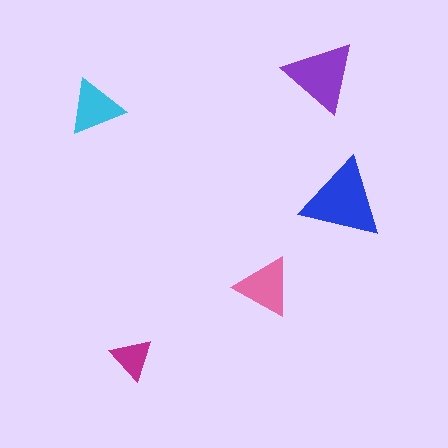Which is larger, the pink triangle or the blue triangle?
The blue one.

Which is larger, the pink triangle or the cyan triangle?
The pink one.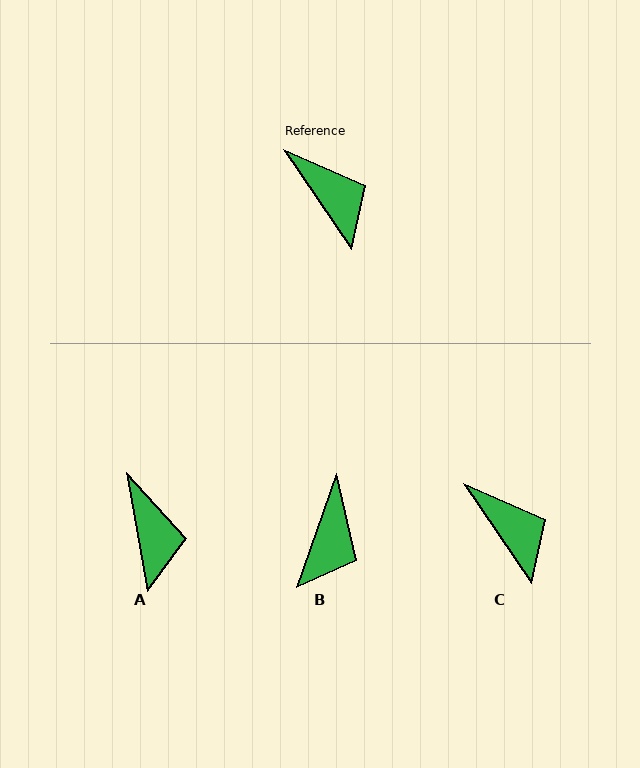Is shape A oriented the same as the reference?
No, it is off by about 24 degrees.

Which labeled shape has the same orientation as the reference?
C.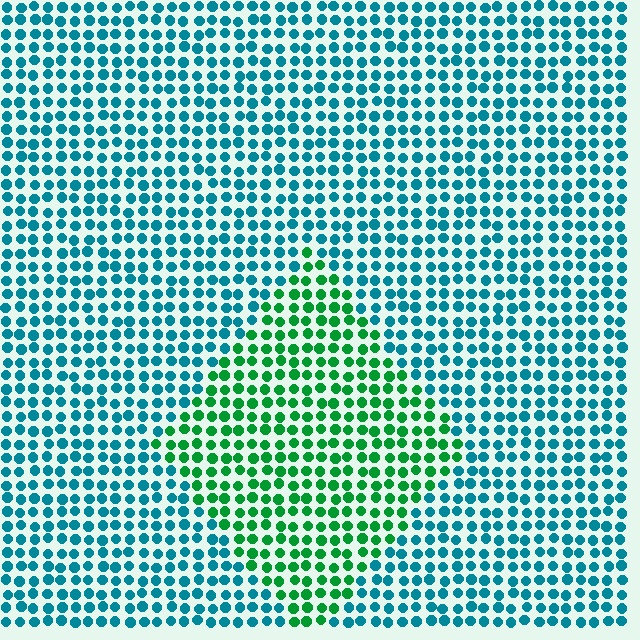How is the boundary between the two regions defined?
The boundary is defined purely by a slight shift in hue (about 49 degrees). Spacing, size, and orientation are identical on both sides.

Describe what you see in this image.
The image is filled with small teal elements in a uniform arrangement. A diamond-shaped region is visible where the elements are tinted to a slightly different hue, forming a subtle color boundary.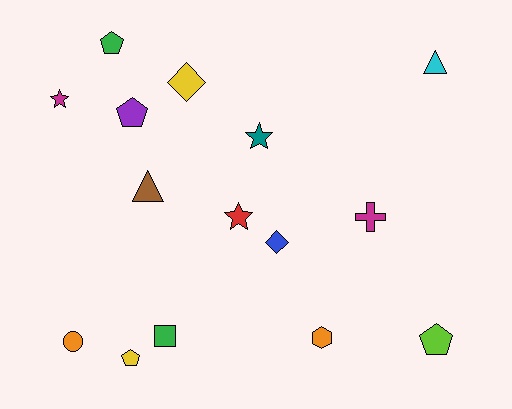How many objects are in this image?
There are 15 objects.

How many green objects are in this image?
There are 2 green objects.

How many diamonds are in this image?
There are 2 diamonds.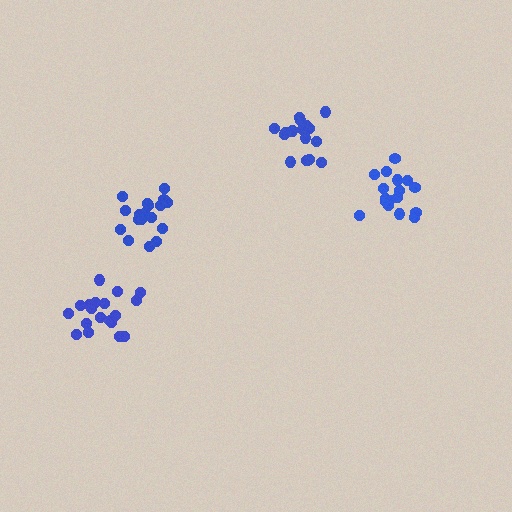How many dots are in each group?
Group 1: 17 dots, Group 2: 18 dots, Group 3: 19 dots, Group 4: 17 dots (71 total).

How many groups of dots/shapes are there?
There are 4 groups.